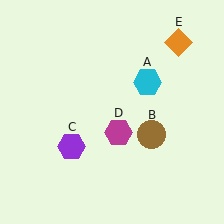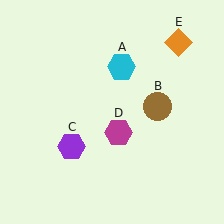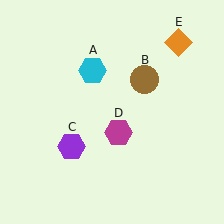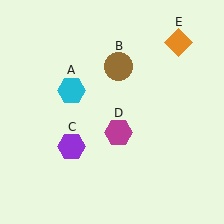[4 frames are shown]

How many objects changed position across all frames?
2 objects changed position: cyan hexagon (object A), brown circle (object B).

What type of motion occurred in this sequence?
The cyan hexagon (object A), brown circle (object B) rotated counterclockwise around the center of the scene.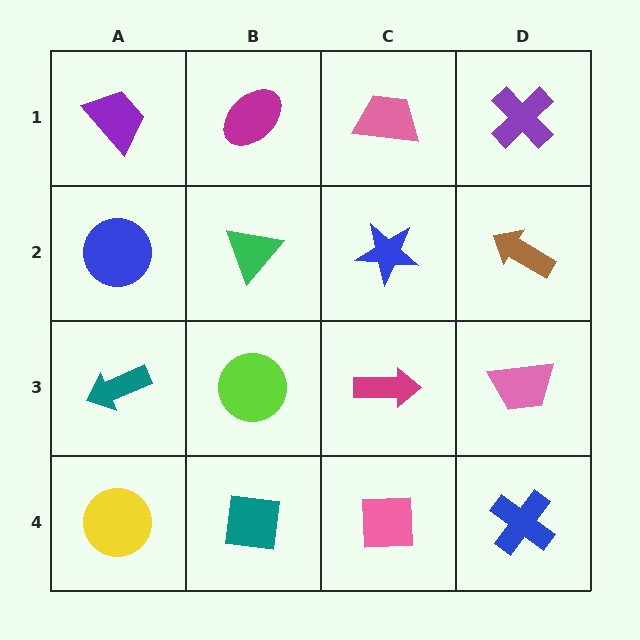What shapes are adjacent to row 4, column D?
A pink trapezoid (row 3, column D), a pink square (row 4, column C).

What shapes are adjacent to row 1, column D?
A brown arrow (row 2, column D), a pink trapezoid (row 1, column C).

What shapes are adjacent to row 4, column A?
A teal arrow (row 3, column A), a teal square (row 4, column B).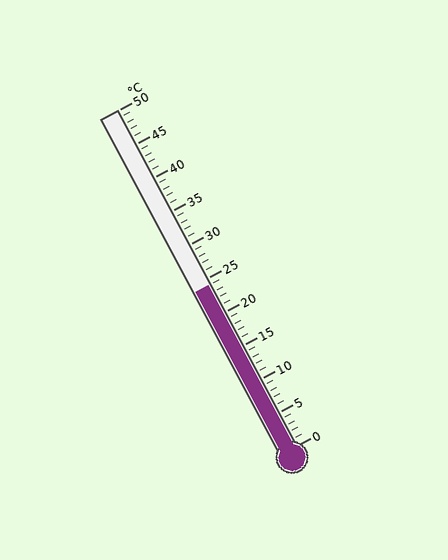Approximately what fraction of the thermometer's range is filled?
The thermometer is filled to approximately 50% of its range.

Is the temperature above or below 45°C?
The temperature is below 45°C.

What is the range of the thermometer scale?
The thermometer scale ranges from 0°C to 50°C.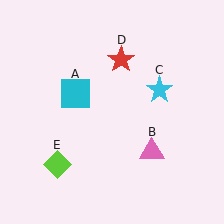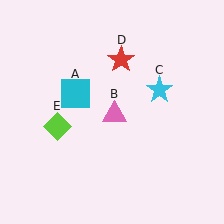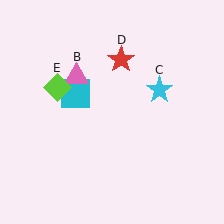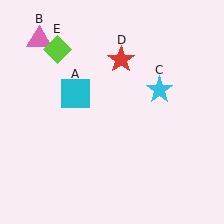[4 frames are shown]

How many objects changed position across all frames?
2 objects changed position: pink triangle (object B), lime diamond (object E).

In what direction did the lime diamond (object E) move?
The lime diamond (object E) moved up.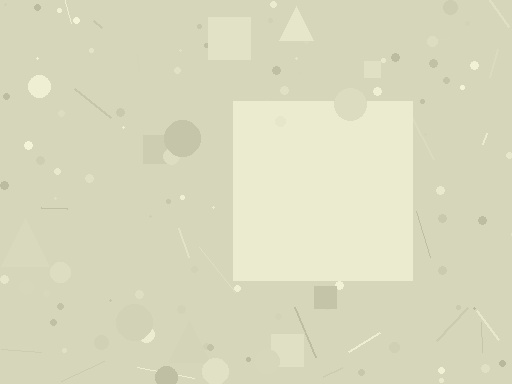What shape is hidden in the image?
A square is hidden in the image.